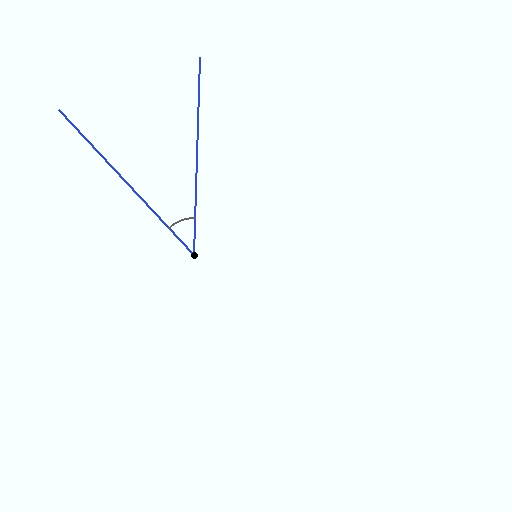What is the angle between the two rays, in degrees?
Approximately 45 degrees.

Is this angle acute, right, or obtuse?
It is acute.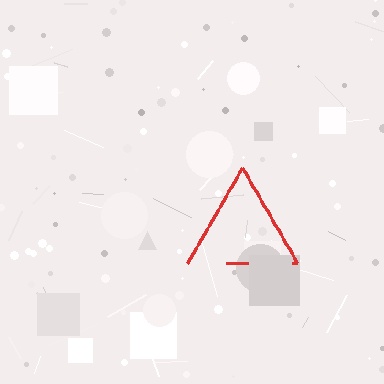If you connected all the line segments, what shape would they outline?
They would outline a triangle.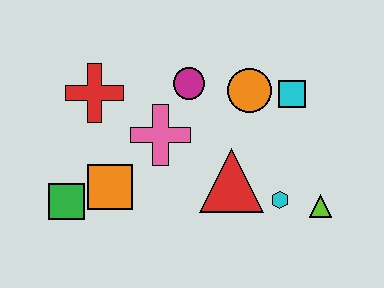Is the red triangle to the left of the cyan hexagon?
Yes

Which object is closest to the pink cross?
The magenta circle is closest to the pink cross.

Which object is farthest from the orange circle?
The green square is farthest from the orange circle.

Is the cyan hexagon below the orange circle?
Yes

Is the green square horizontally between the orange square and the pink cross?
No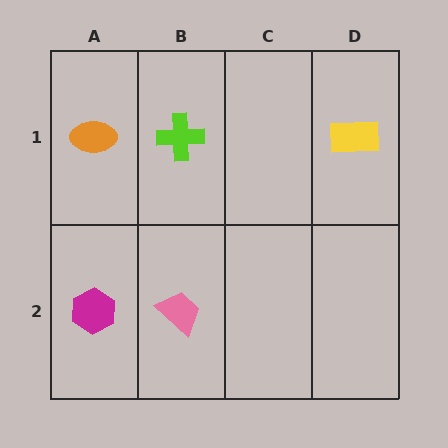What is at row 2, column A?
A magenta hexagon.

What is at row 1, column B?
A lime cross.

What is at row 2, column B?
A pink trapezoid.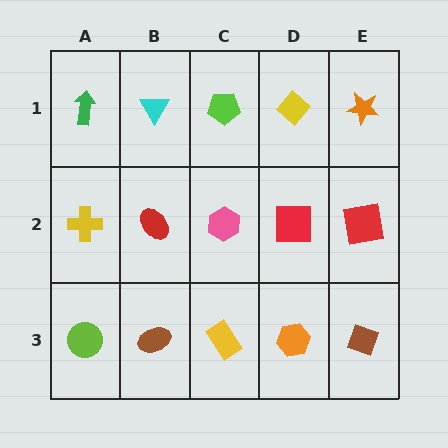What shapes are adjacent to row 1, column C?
A pink hexagon (row 2, column C), a cyan triangle (row 1, column B), a yellow diamond (row 1, column D).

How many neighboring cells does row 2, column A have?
3.